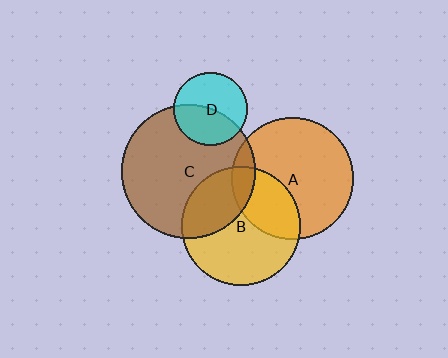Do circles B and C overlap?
Yes.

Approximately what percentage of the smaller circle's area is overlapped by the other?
Approximately 30%.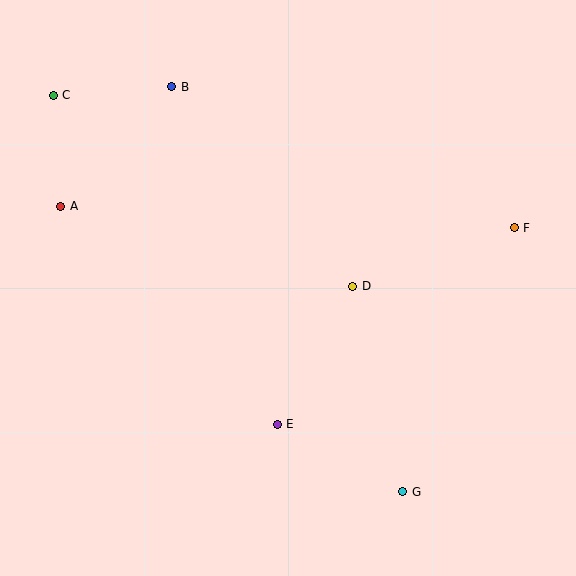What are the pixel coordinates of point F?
Point F is at (514, 228).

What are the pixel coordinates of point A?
Point A is at (61, 206).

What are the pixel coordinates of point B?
Point B is at (172, 87).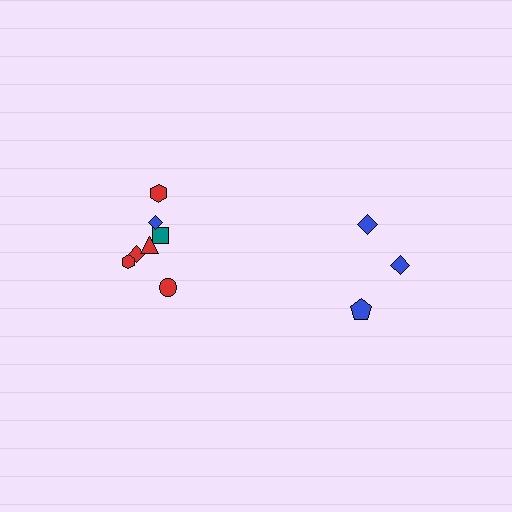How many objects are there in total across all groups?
There are 10 objects.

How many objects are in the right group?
There are 3 objects.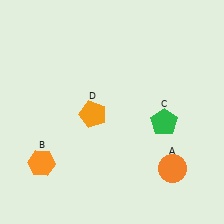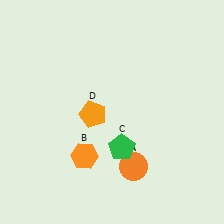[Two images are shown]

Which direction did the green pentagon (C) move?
The green pentagon (C) moved left.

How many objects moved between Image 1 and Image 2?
3 objects moved between the two images.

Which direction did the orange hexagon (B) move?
The orange hexagon (B) moved right.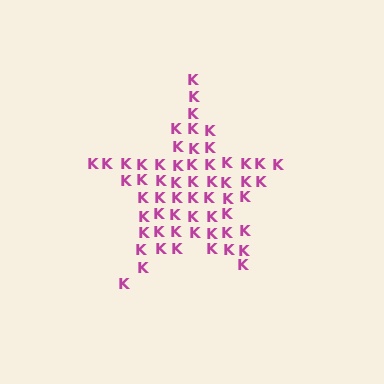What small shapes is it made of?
It is made of small letter K's.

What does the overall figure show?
The overall figure shows a star.